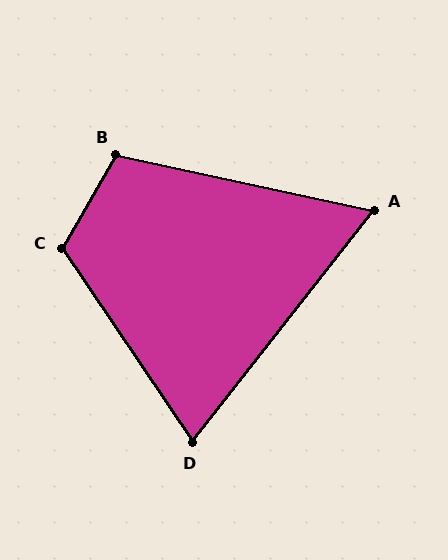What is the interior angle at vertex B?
Approximately 108 degrees (obtuse).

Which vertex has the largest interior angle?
C, at approximately 116 degrees.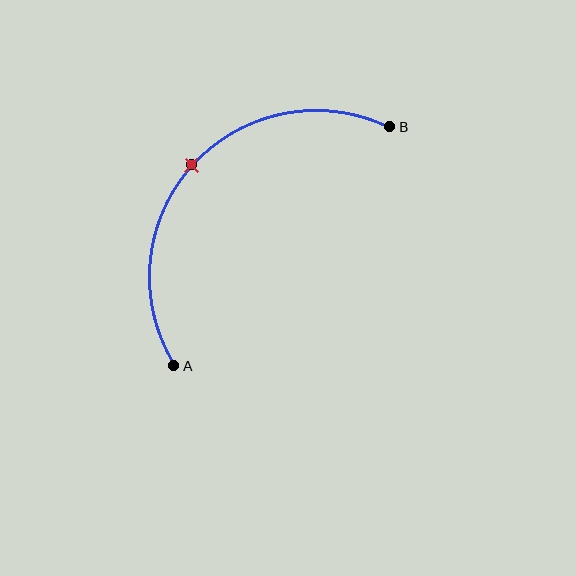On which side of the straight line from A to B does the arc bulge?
The arc bulges above and to the left of the straight line connecting A and B.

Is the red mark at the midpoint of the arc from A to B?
Yes. The red mark lies on the arc at equal arc-length from both A and B — it is the arc midpoint.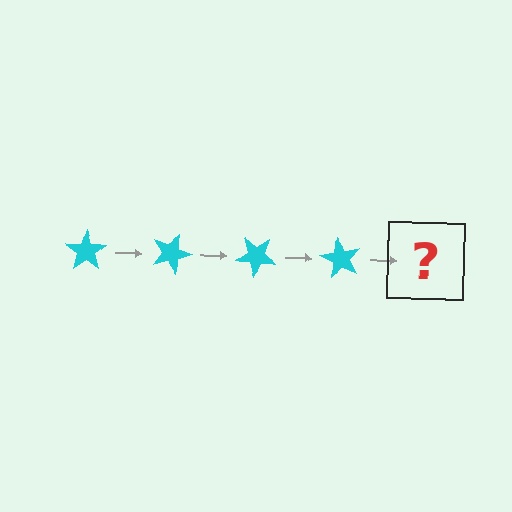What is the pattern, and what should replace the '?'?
The pattern is that the star rotates 20 degrees each step. The '?' should be a cyan star rotated 80 degrees.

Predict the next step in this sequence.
The next step is a cyan star rotated 80 degrees.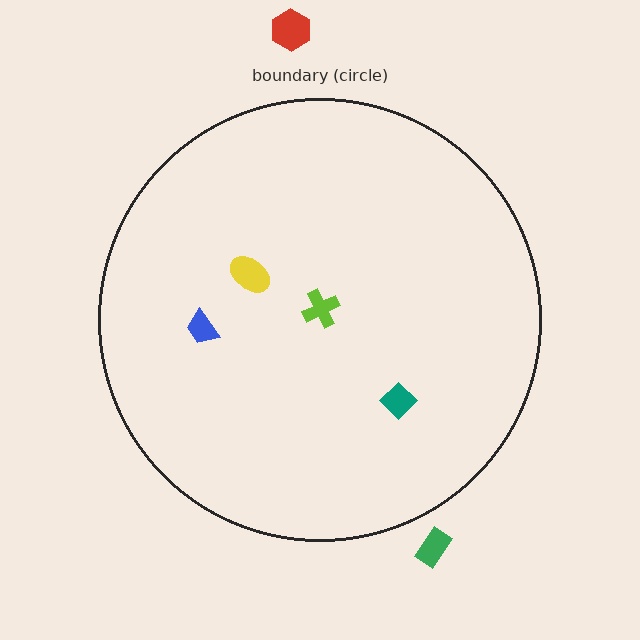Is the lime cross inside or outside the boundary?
Inside.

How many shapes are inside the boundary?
4 inside, 2 outside.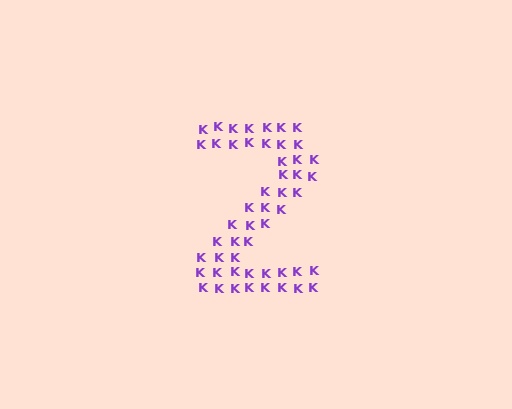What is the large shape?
The large shape is the digit 2.